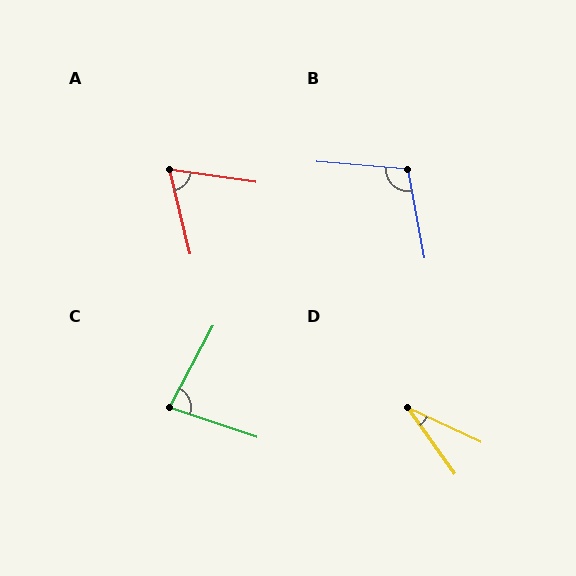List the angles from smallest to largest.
D (29°), A (68°), C (80°), B (105°).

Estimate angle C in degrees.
Approximately 80 degrees.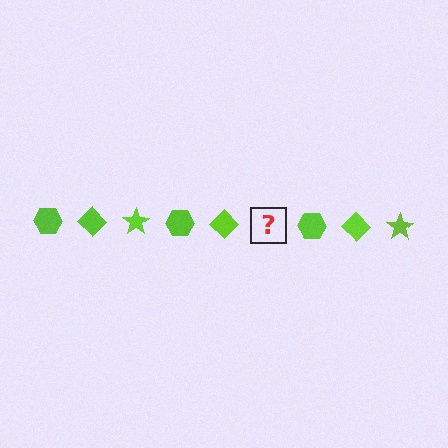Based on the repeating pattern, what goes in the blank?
The blank should be a lime star.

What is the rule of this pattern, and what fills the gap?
The rule is that the pattern cycles through hexagon, diamond, star shapes in lime. The gap should be filled with a lime star.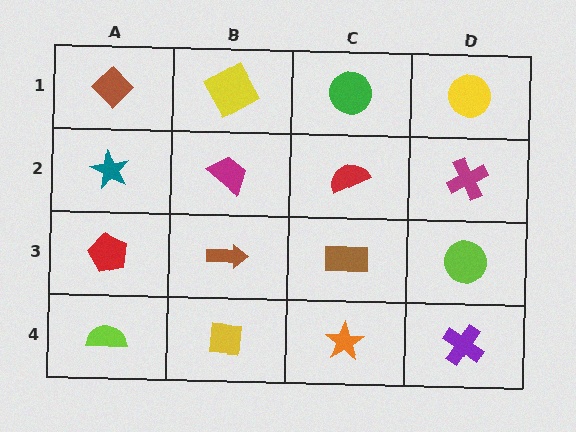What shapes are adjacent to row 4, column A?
A red pentagon (row 3, column A), a yellow square (row 4, column B).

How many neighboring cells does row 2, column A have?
3.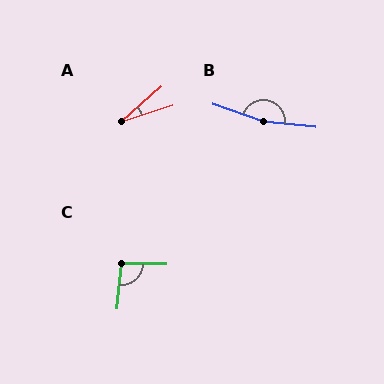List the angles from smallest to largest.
A (23°), C (95°), B (167°).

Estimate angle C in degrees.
Approximately 95 degrees.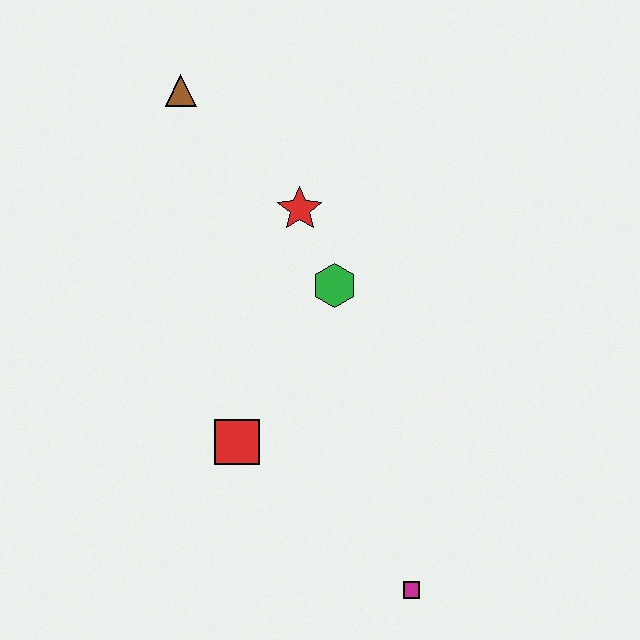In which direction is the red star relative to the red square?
The red star is above the red square.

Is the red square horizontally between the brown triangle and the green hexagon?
Yes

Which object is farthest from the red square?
The brown triangle is farthest from the red square.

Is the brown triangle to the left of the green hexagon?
Yes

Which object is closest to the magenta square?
The red square is closest to the magenta square.